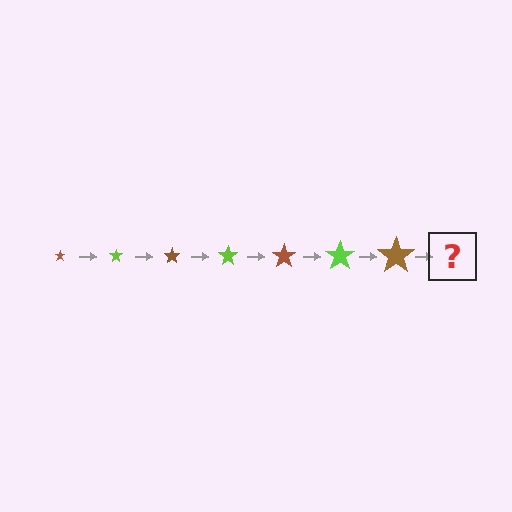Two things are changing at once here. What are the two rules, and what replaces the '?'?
The two rules are that the star grows larger each step and the color cycles through brown and lime. The '?' should be a lime star, larger than the previous one.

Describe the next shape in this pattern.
It should be a lime star, larger than the previous one.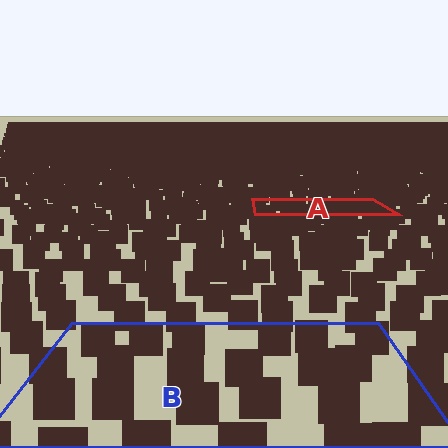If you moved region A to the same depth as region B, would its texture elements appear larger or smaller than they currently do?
They would appear larger. At a closer depth, the same texture elements are projected at a bigger on-screen size.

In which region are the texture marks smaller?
The texture marks are smaller in region A, because it is farther away.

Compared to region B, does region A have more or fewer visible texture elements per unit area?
Region A has more texture elements per unit area — they are packed more densely because it is farther away.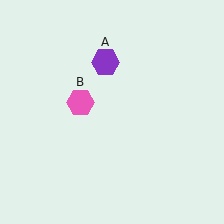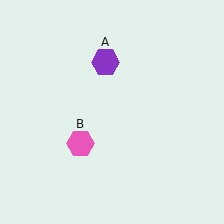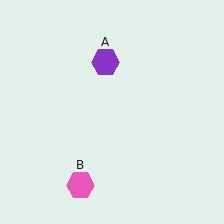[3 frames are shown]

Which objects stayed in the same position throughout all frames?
Purple hexagon (object A) remained stationary.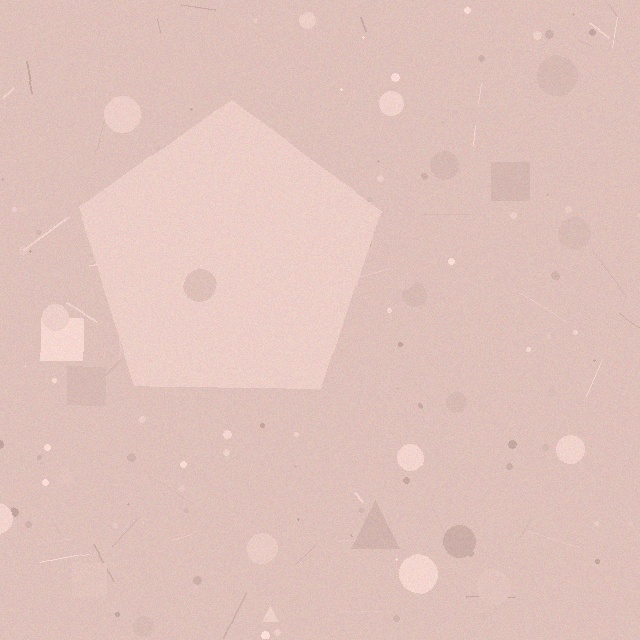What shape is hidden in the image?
A pentagon is hidden in the image.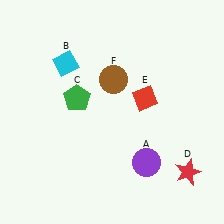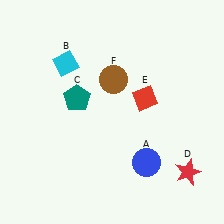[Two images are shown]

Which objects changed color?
A changed from purple to blue. C changed from green to teal.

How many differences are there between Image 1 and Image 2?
There are 2 differences between the two images.